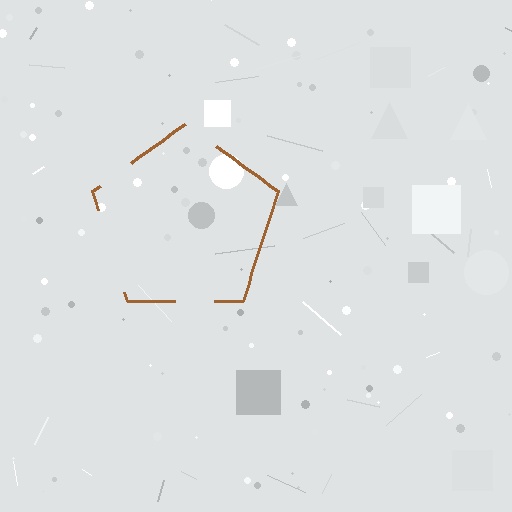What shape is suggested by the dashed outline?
The dashed outline suggests a pentagon.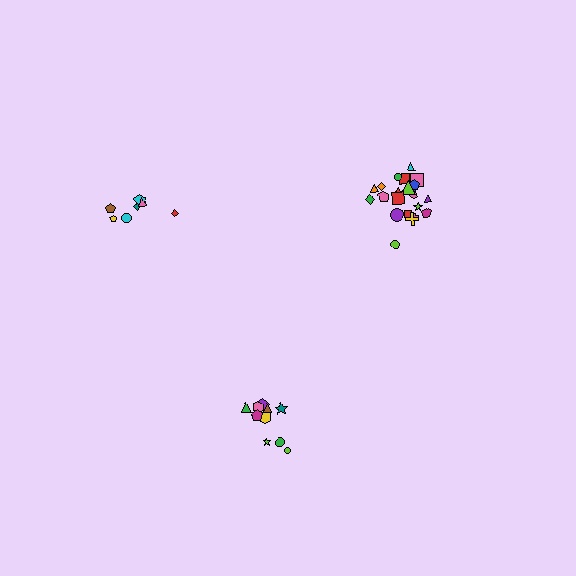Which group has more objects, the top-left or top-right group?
The top-right group.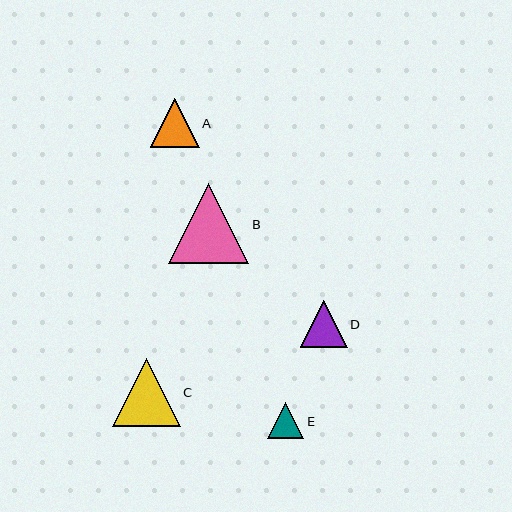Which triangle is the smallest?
Triangle E is the smallest with a size of approximately 36 pixels.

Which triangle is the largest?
Triangle B is the largest with a size of approximately 80 pixels.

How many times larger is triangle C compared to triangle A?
Triangle C is approximately 1.4 times the size of triangle A.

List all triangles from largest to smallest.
From largest to smallest: B, C, A, D, E.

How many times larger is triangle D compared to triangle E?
Triangle D is approximately 1.3 times the size of triangle E.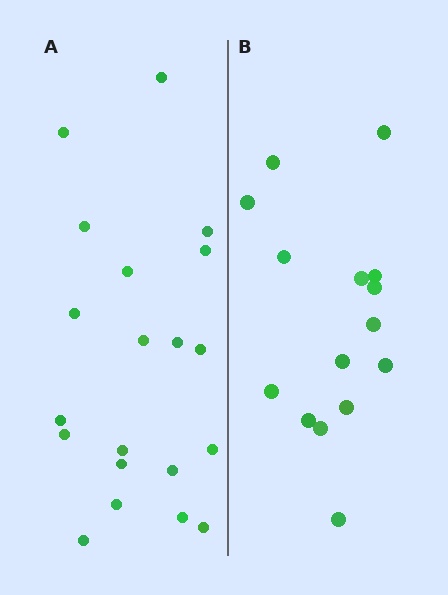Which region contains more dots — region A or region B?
Region A (the left region) has more dots.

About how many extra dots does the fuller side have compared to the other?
Region A has about 5 more dots than region B.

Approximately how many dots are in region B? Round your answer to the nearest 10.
About 20 dots. (The exact count is 15, which rounds to 20.)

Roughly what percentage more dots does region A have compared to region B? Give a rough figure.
About 35% more.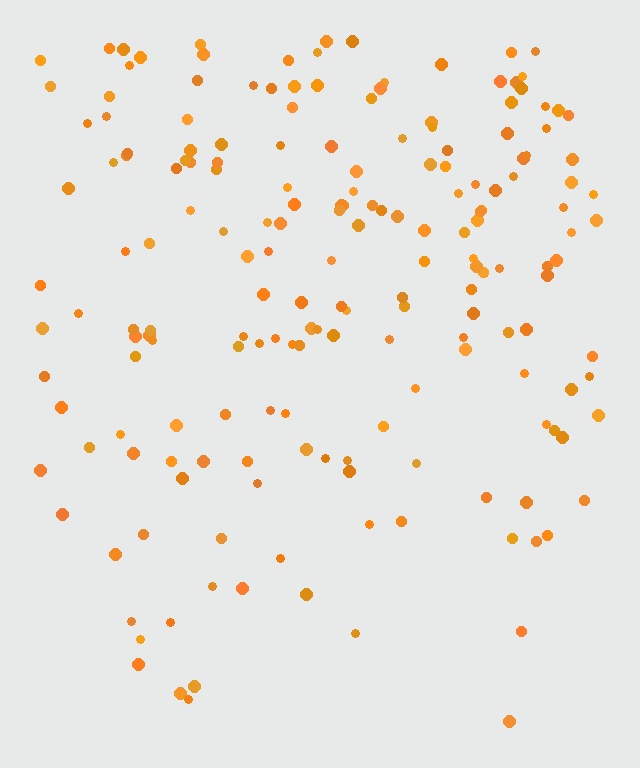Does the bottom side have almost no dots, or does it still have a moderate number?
Still a moderate number, just noticeably fewer than the top.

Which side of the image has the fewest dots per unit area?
The bottom.